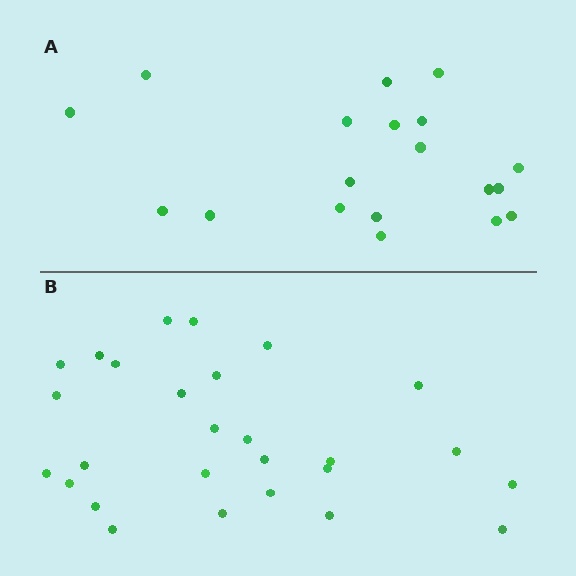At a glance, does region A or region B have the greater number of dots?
Region B (the bottom region) has more dots.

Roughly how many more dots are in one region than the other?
Region B has roughly 8 or so more dots than region A.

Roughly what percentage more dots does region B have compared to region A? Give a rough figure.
About 40% more.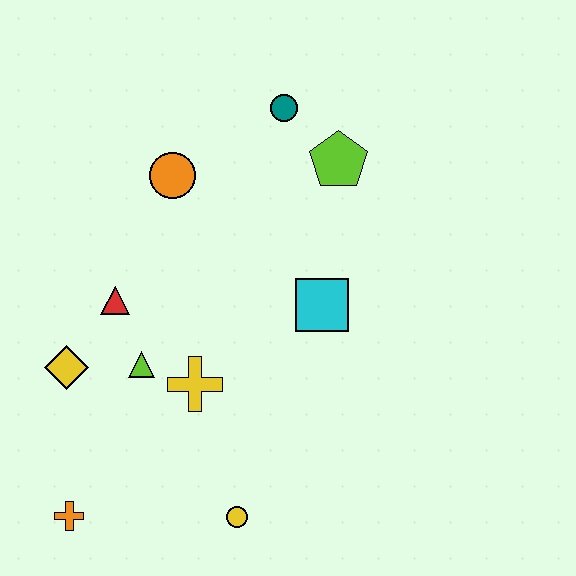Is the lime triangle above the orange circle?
No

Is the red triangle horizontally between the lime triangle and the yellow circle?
No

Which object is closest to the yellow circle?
The yellow cross is closest to the yellow circle.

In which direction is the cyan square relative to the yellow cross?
The cyan square is to the right of the yellow cross.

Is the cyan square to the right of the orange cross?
Yes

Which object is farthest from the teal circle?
The orange cross is farthest from the teal circle.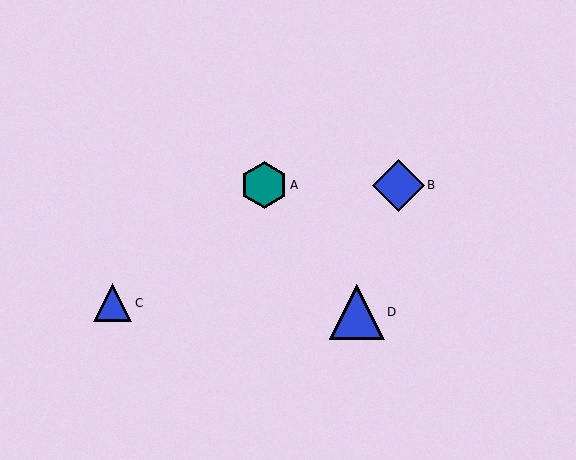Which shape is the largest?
The blue triangle (labeled D) is the largest.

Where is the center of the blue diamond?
The center of the blue diamond is at (398, 185).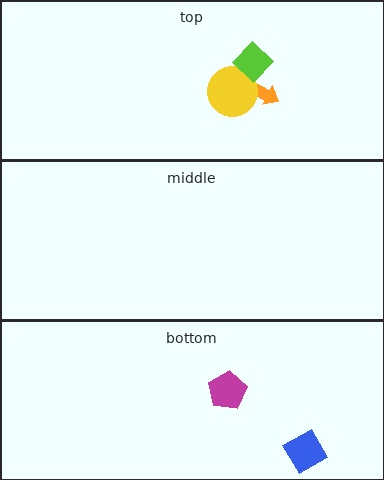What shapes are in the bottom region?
The magenta pentagon, the blue square.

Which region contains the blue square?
The bottom region.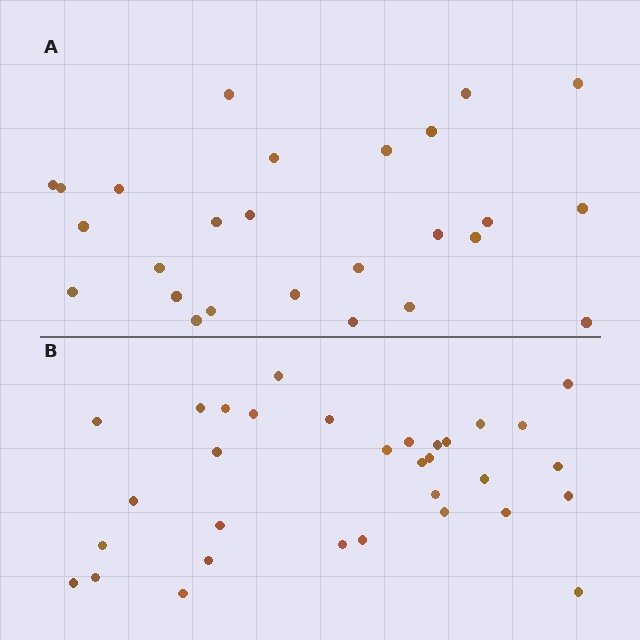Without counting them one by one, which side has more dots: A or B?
Region B (the bottom region) has more dots.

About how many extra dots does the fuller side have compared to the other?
Region B has about 6 more dots than region A.